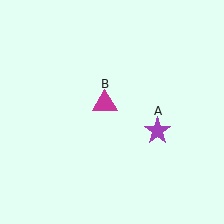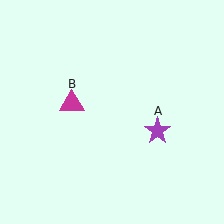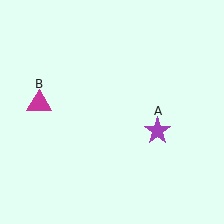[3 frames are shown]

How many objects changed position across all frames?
1 object changed position: magenta triangle (object B).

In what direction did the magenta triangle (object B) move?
The magenta triangle (object B) moved left.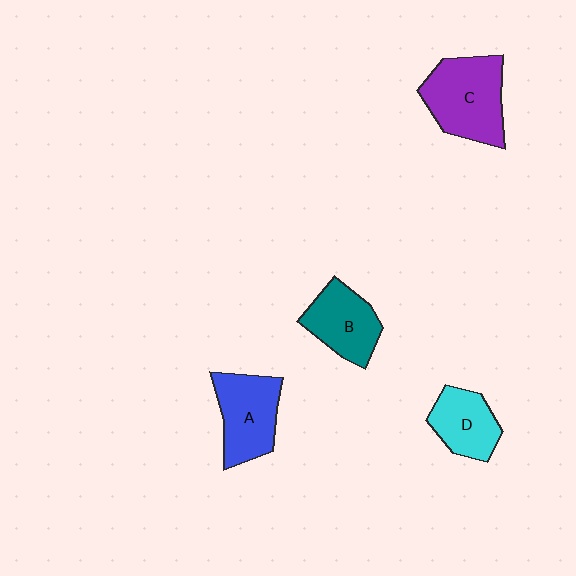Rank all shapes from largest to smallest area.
From largest to smallest: C (purple), A (blue), B (teal), D (cyan).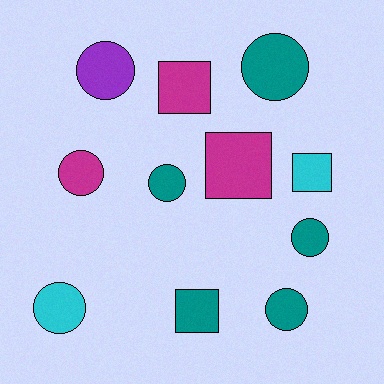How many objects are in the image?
There are 11 objects.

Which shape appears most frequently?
Circle, with 7 objects.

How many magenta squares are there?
There are 2 magenta squares.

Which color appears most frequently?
Teal, with 5 objects.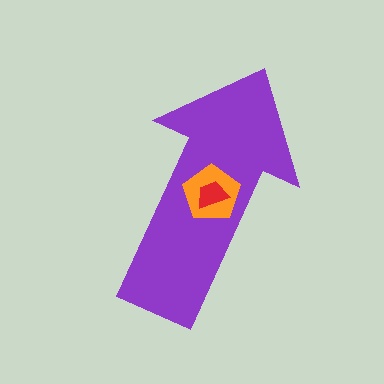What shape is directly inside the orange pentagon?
The red trapezoid.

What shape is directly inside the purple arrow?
The orange pentagon.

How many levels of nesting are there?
3.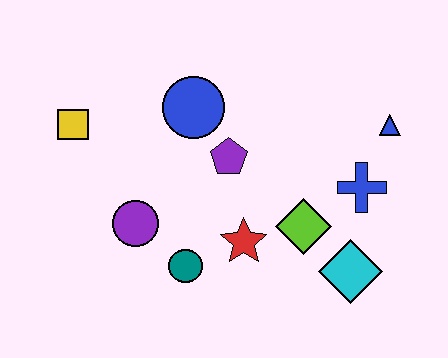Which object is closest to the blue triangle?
The blue cross is closest to the blue triangle.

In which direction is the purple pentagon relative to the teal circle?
The purple pentagon is above the teal circle.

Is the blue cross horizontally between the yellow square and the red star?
No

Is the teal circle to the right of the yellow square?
Yes